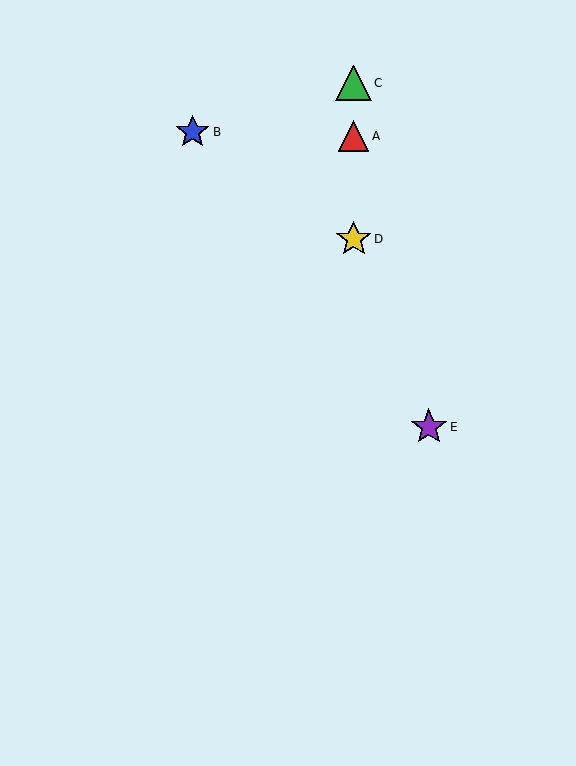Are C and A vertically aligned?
Yes, both are at x≈354.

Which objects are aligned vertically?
Objects A, C, D are aligned vertically.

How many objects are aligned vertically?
3 objects (A, C, D) are aligned vertically.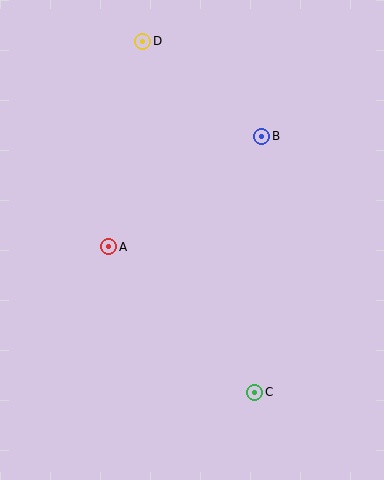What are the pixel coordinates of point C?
Point C is at (255, 392).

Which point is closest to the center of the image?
Point A at (109, 247) is closest to the center.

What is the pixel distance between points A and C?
The distance between A and C is 206 pixels.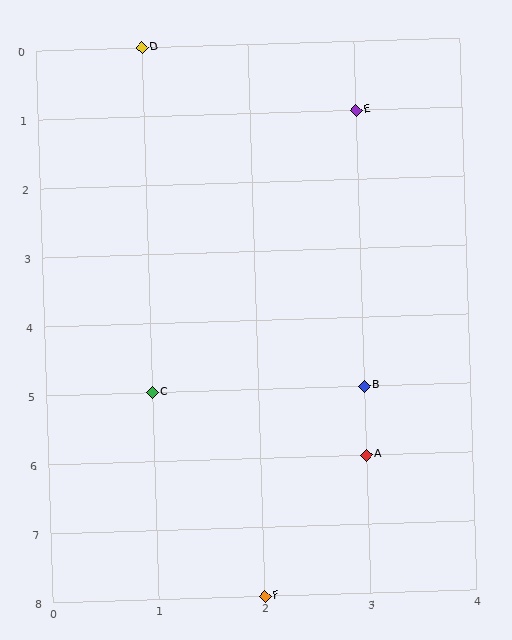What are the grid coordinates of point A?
Point A is at grid coordinates (3, 6).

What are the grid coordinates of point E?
Point E is at grid coordinates (3, 1).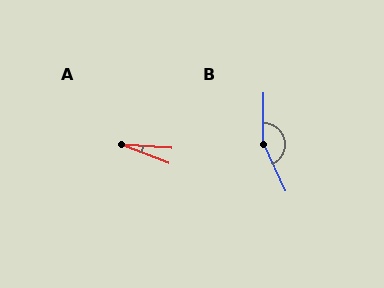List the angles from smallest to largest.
A (18°), B (154°).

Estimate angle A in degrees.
Approximately 18 degrees.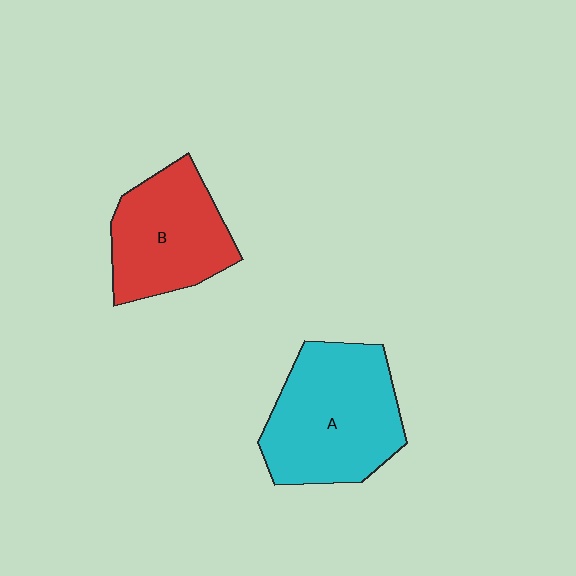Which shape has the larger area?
Shape A (cyan).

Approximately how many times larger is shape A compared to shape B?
Approximately 1.3 times.